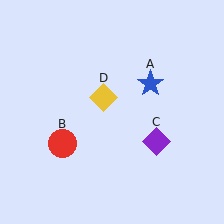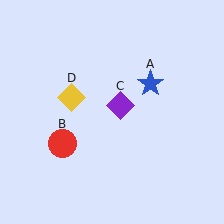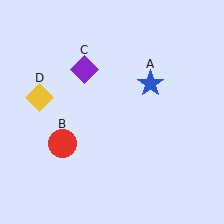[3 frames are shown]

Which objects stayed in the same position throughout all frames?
Blue star (object A) and red circle (object B) remained stationary.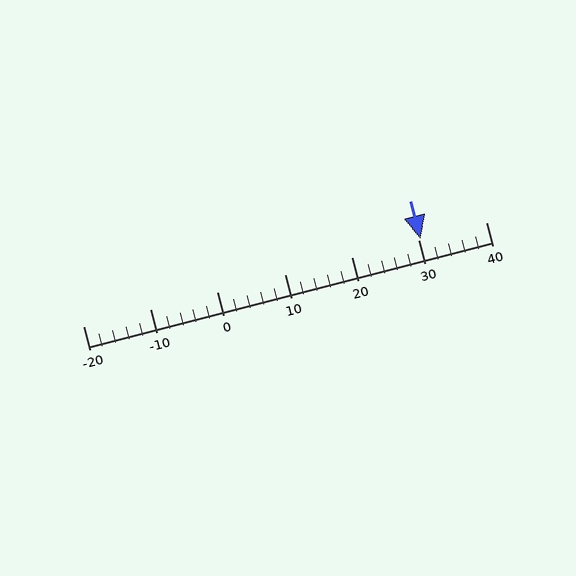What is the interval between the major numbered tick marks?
The major tick marks are spaced 10 units apart.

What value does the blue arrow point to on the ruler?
The blue arrow points to approximately 30.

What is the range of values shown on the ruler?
The ruler shows values from -20 to 40.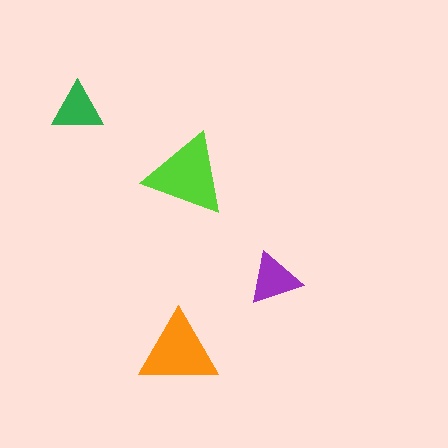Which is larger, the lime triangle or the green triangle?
The lime one.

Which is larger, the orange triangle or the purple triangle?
The orange one.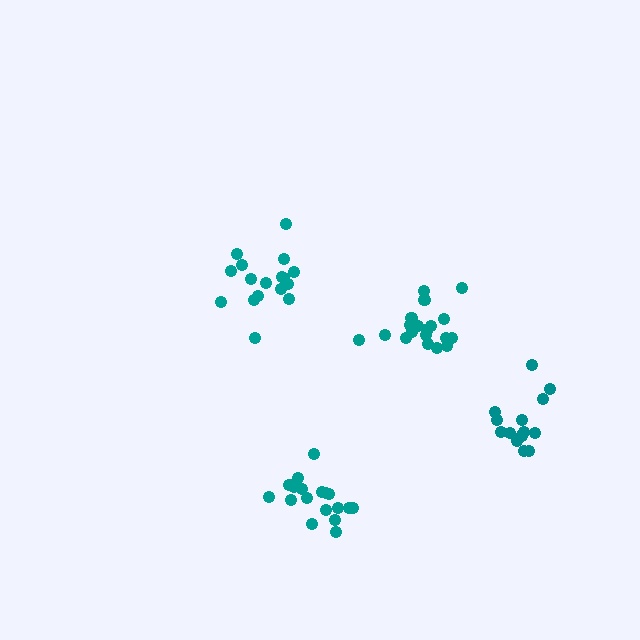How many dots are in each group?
Group 1: 19 dots, Group 2: 14 dots, Group 3: 18 dots, Group 4: 17 dots (68 total).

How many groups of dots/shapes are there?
There are 4 groups.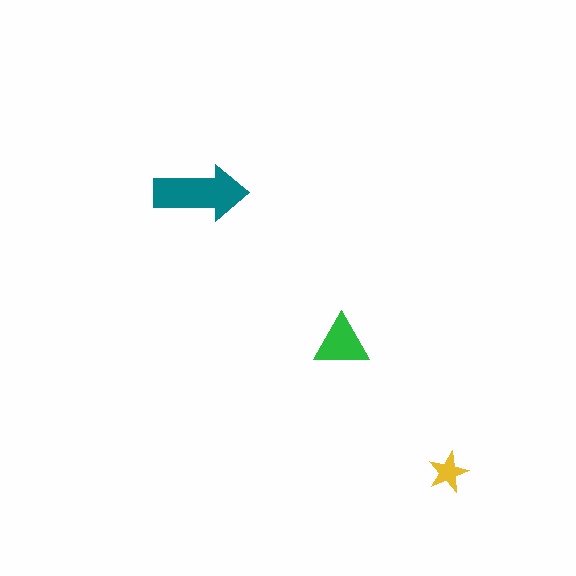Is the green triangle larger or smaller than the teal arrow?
Smaller.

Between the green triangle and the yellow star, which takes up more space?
The green triangle.